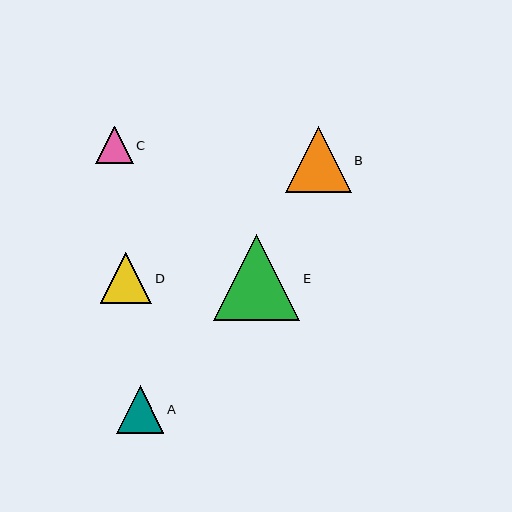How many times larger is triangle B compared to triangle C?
Triangle B is approximately 1.8 times the size of triangle C.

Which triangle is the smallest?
Triangle C is the smallest with a size of approximately 37 pixels.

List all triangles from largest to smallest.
From largest to smallest: E, B, D, A, C.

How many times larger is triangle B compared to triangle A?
Triangle B is approximately 1.4 times the size of triangle A.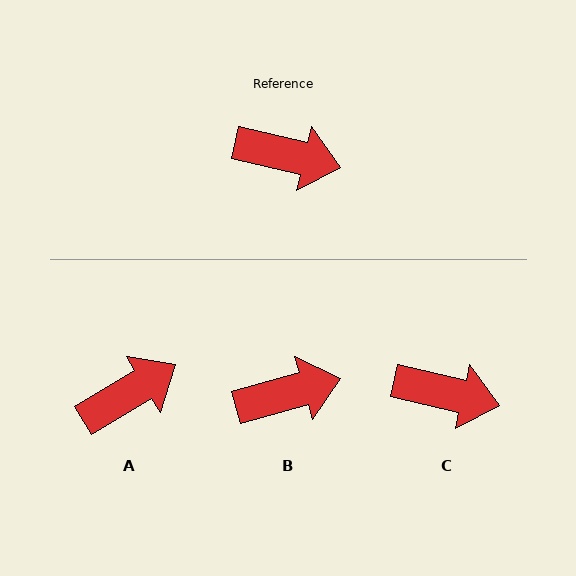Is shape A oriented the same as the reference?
No, it is off by about 44 degrees.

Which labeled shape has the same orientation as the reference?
C.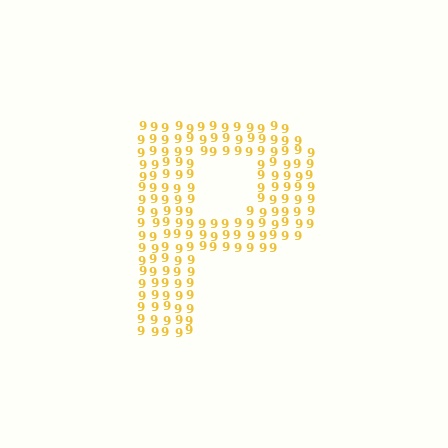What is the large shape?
The large shape is the letter P.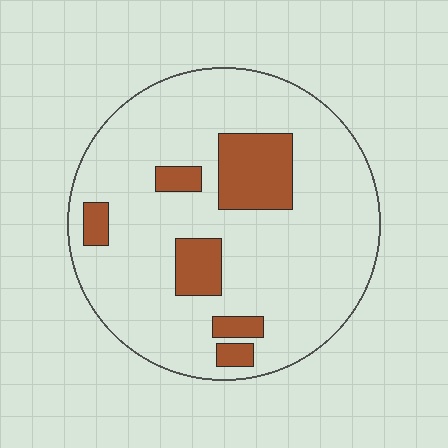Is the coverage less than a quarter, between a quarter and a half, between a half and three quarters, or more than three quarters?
Less than a quarter.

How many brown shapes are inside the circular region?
6.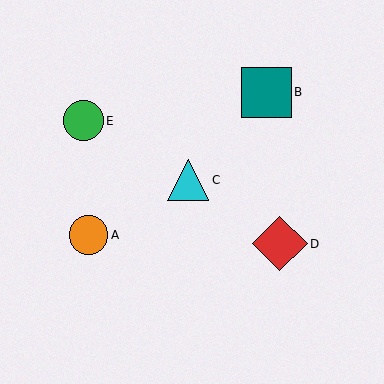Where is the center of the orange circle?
The center of the orange circle is at (89, 235).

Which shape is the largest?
The red diamond (labeled D) is the largest.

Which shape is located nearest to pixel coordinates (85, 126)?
The green circle (labeled E) at (83, 121) is nearest to that location.